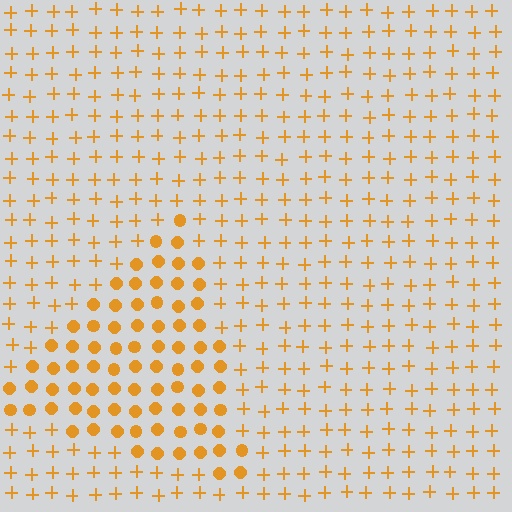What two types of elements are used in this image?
The image uses circles inside the triangle region and plus signs outside it.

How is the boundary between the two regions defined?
The boundary is defined by a change in element shape: circles inside vs. plus signs outside. All elements share the same color and spacing.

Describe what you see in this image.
The image is filled with small orange elements arranged in a uniform grid. A triangle-shaped region contains circles, while the surrounding area contains plus signs. The boundary is defined purely by the change in element shape.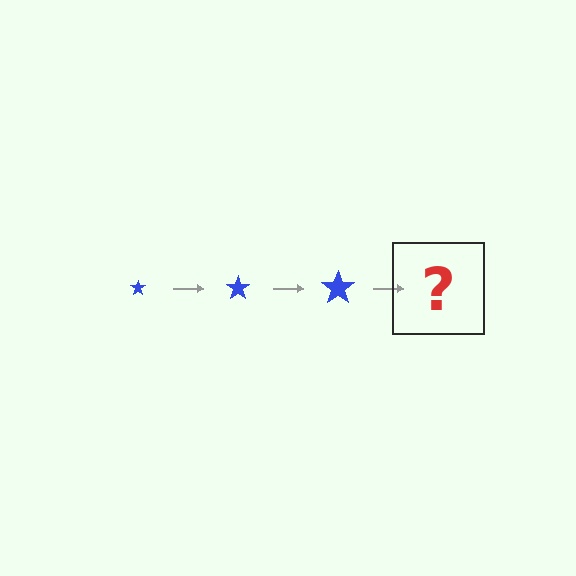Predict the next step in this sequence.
The next step is a blue star, larger than the previous one.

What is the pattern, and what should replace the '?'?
The pattern is that the star gets progressively larger each step. The '?' should be a blue star, larger than the previous one.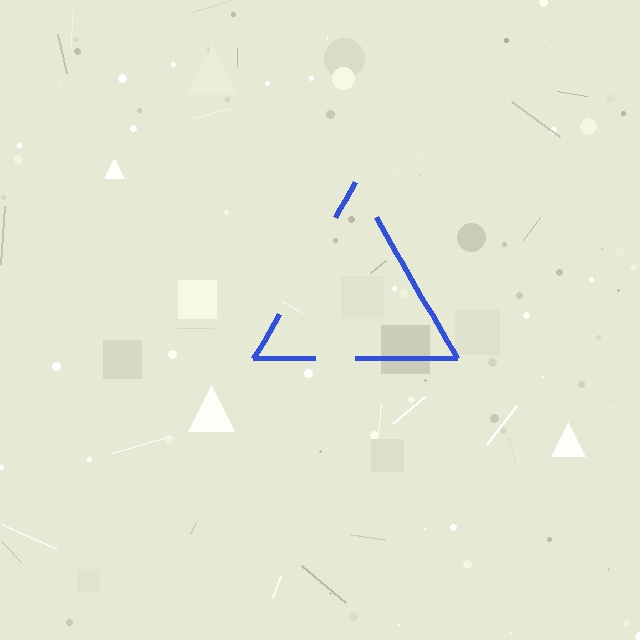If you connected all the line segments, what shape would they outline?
They would outline a triangle.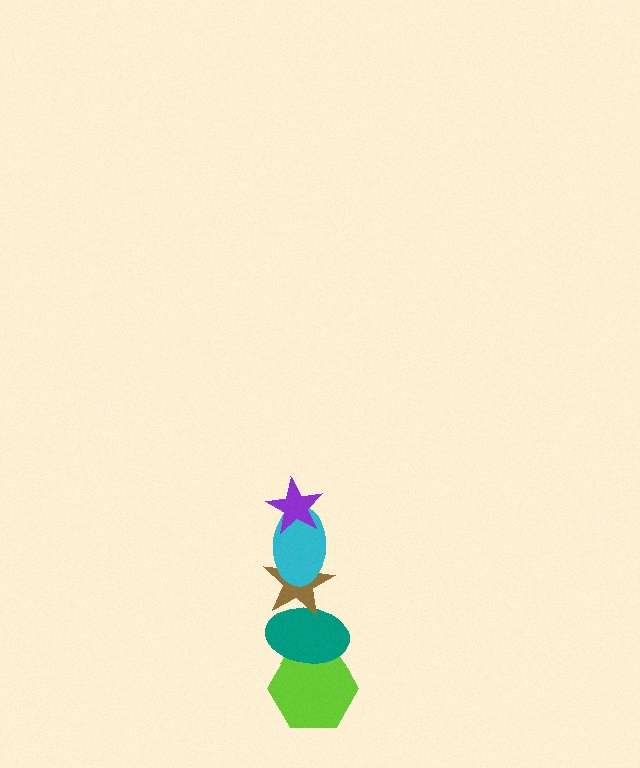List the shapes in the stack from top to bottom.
From top to bottom: the purple star, the cyan ellipse, the brown star, the teal ellipse, the lime hexagon.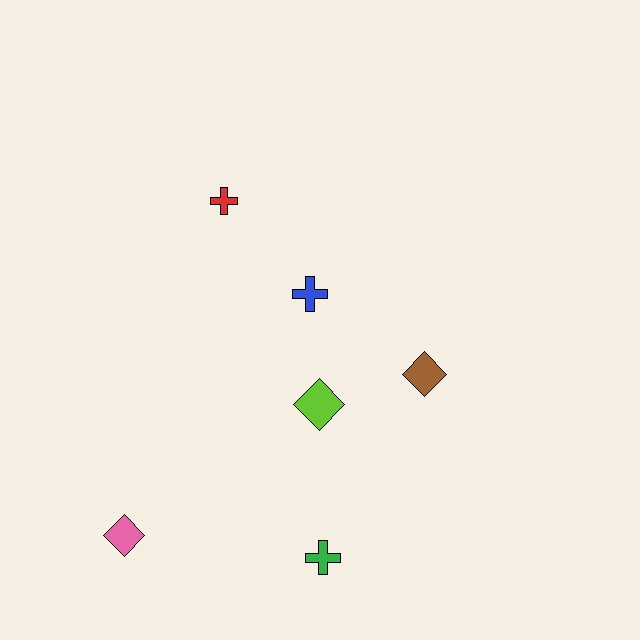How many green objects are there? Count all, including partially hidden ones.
There is 1 green object.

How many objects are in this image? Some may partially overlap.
There are 6 objects.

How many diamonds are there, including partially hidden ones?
There are 3 diamonds.